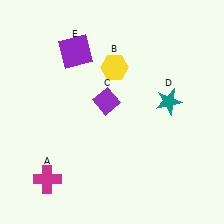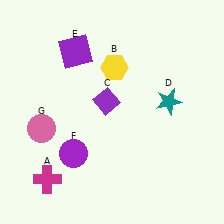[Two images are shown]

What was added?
A purple circle (F), a pink circle (G) were added in Image 2.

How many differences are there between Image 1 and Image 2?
There are 2 differences between the two images.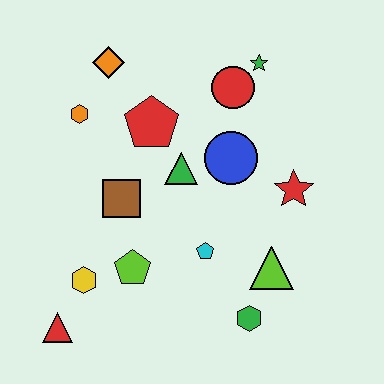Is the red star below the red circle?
Yes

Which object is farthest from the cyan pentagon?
The orange diamond is farthest from the cyan pentagon.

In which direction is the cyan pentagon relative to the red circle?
The cyan pentagon is below the red circle.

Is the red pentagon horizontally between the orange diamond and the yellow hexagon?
No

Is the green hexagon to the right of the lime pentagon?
Yes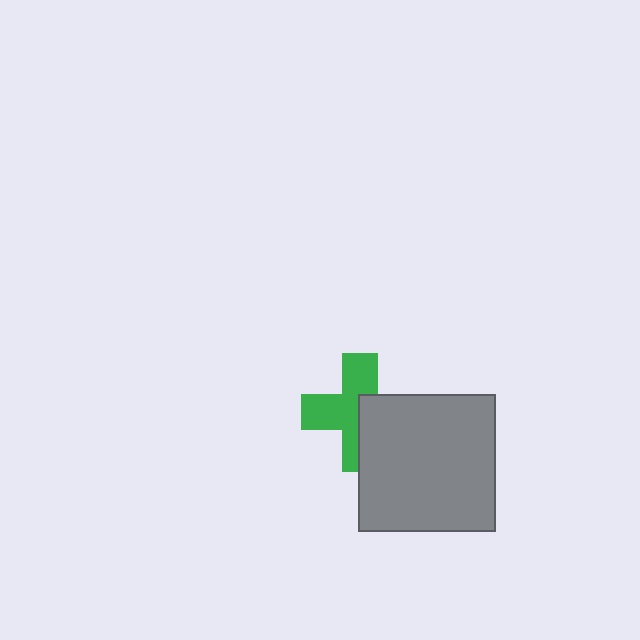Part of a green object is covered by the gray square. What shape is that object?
It is a cross.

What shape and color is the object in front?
The object in front is a gray square.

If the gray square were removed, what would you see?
You would see the complete green cross.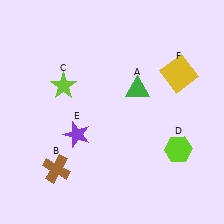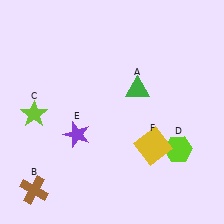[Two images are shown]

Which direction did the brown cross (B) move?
The brown cross (B) moved left.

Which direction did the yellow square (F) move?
The yellow square (F) moved down.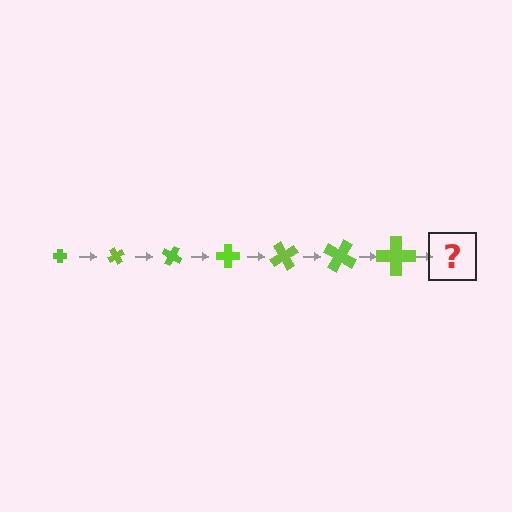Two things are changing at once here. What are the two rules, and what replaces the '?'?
The two rules are that the cross grows larger each step and it rotates 60 degrees each step. The '?' should be a cross, larger than the previous one and rotated 420 degrees from the start.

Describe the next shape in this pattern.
It should be a cross, larger than the previous one and rotated 420 degrees from the start.